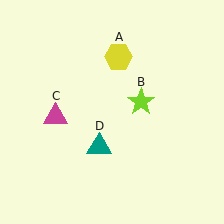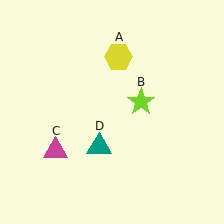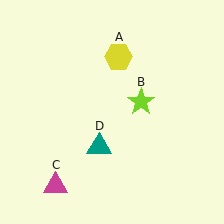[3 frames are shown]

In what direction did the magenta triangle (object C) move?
The magenta triangle (object C) moved down.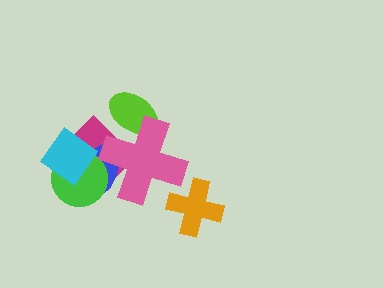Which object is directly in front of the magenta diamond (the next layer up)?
The blue ellipse is directly in front of the magenta diamond.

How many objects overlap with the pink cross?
3 objects overlap with the pink cross.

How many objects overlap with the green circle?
3 objects overlap with the green circle.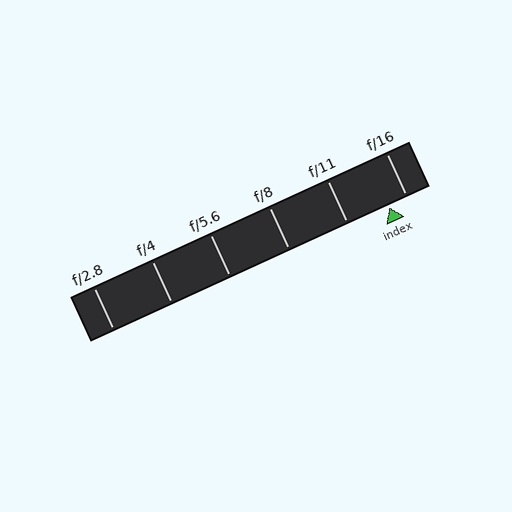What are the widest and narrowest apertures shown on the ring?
The widest aperture shown is f/2.8 and the narrowest is f/16.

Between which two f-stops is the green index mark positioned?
The index mark is between f/11 and f/16.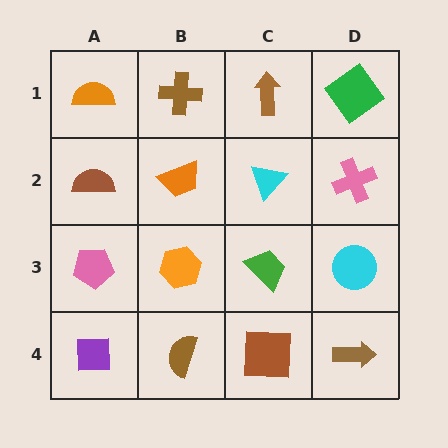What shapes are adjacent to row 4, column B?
An orange hexagon (row 3, column B), a purple square (row 4, column A), a brown square (row 4, column C).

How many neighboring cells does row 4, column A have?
2.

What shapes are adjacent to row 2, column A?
An orange semicircle (row 1, column A), a pink pentagon (row 3, column A), an orange trapezoid (row 2, column B).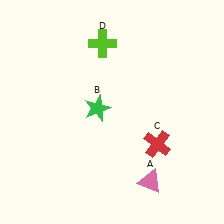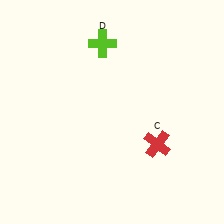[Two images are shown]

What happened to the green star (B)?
The green star (B) was removed in Image 2. It was in the top-left area of Image 1.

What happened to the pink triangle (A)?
The pink triangle (A) was removed in Image 2. It was in the bottom-right area of Image 1.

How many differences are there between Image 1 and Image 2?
There are 2 differences between the two images.